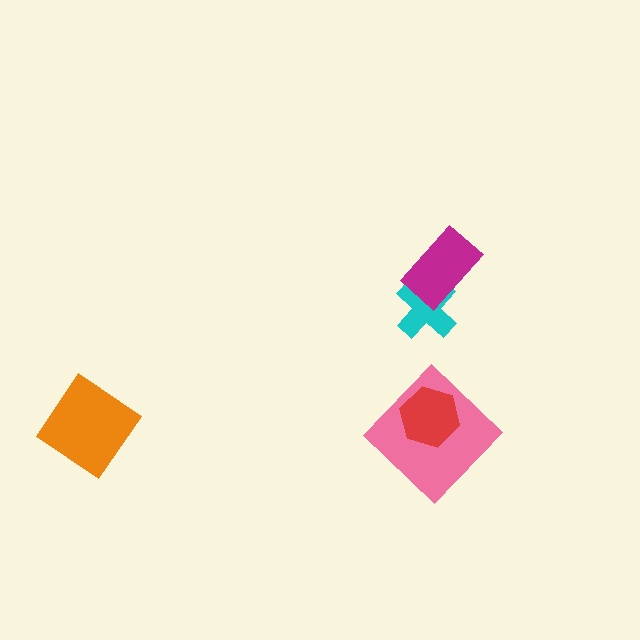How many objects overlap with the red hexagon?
1 object overlaps with the red hexagon.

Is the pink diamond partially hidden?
Yes, it is partially covered by another shape.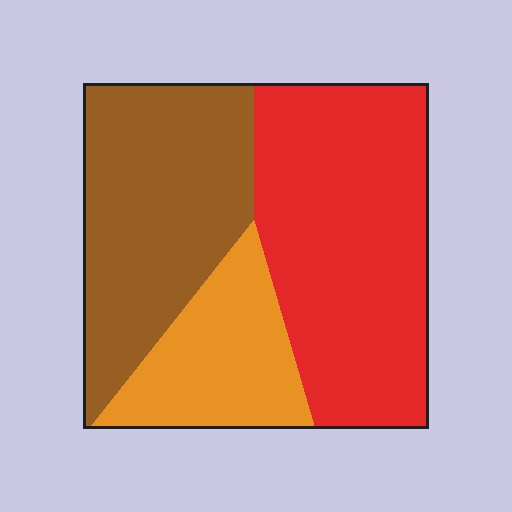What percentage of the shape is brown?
Brown takes up about one third (1/3) of the shape.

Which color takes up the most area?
Red, at roughly 45%.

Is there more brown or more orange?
Brown.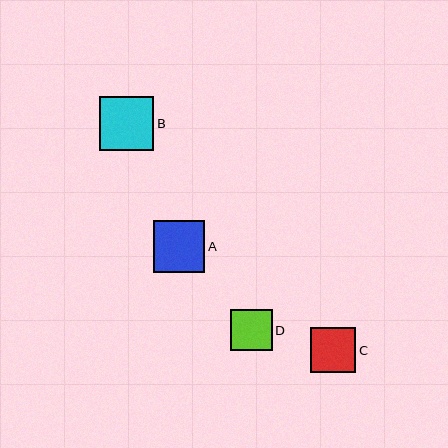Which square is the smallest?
Square D is the smallest with a size of approximately 41 pixels.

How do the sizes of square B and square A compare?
Square B and square A are approximately the same size.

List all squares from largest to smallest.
From largest to smallest: B, A, C, D.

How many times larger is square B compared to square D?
Square B is approximately 1.3 times the size of square D.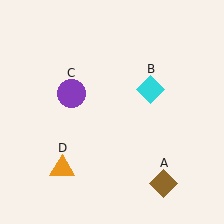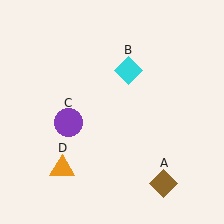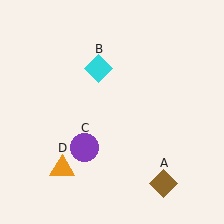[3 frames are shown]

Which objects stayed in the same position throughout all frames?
Brown diamond (object A) and orange triangle (object D) remained stationary.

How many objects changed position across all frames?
2 objects changed position: cyan diamond (object B), purple circle (object C).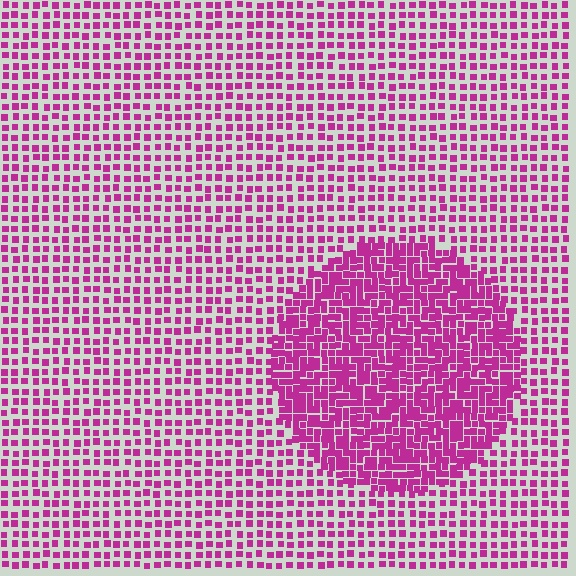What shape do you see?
I see a circle.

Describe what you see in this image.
The image contains small magenta elements arranged at two different densities. A circle-shaped region is visible where the elements are more densely packed than the surrounding area.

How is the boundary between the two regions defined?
The boundary is defined by a change in element density (approximately 2.0x ratio). All elements are the same color, size, and shape.